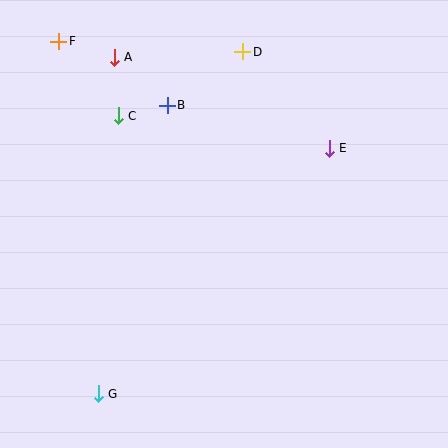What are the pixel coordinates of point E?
Point E is at (329, 148).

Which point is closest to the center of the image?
Point E at (329, 148) is closest to the center.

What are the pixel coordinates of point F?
Point F is at (59, 41).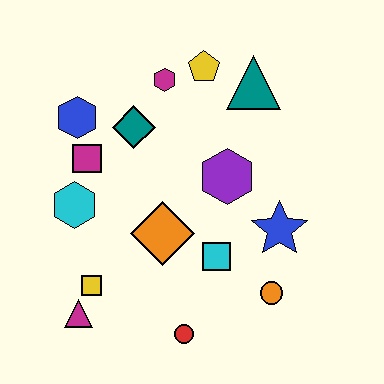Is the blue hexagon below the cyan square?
No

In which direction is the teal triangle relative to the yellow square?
The teal triangle is above the yellow square.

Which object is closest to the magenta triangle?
The yellow square is closest to the magenta triangle.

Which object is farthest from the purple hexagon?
The magenta triangle is farthest from the purple hexagon.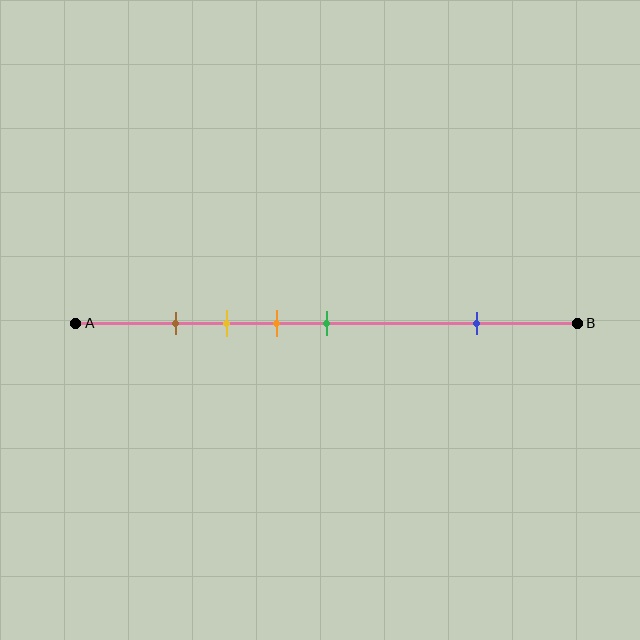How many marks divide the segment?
There are 5 marks dividing the segment.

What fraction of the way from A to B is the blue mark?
The blue mark is approximately 80% (0.8) of the way from A to B.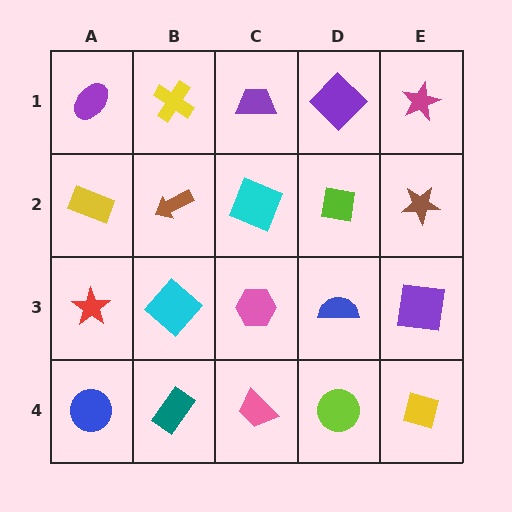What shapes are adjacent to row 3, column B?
A brown arrow (row 2, column B), a teal rectangle (row 4, column B), a red star (row 3, column A), a pink hexagon (row 3, column C).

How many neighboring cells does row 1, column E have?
2.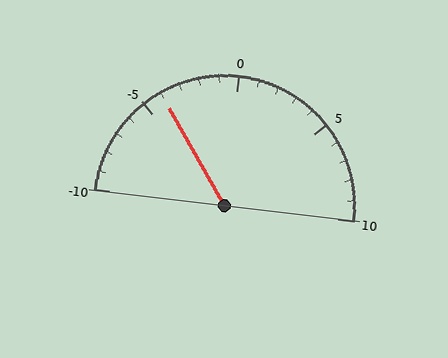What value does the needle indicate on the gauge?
The needle indicates approximately -4.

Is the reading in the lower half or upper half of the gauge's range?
The reading is in the lower half of the range (-10 to 10).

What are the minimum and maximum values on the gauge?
The gauge ranges from -10 to 10.